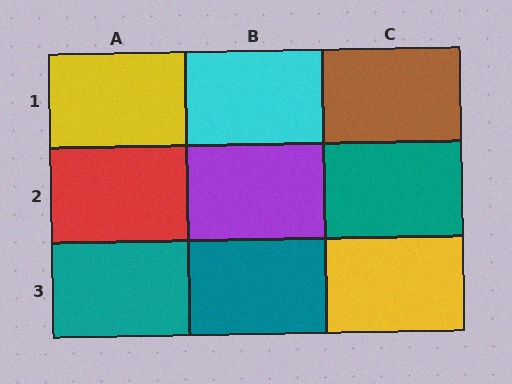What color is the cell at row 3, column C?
Yellow.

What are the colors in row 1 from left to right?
Yellow, cyan, brown.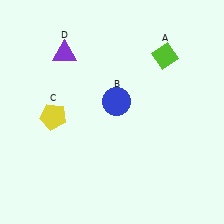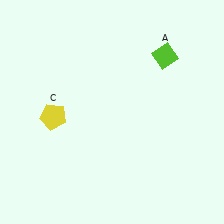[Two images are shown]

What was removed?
The blue circle (B), the purple triangle (D) were removed in Image 2.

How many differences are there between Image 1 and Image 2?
There are 2 differences between the two images.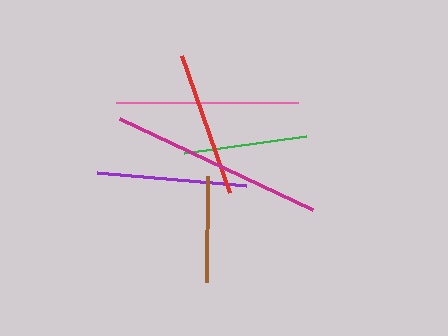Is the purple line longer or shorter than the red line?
The purple line is longer than the red line.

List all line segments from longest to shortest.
From longest to shortest: magenta, pink, purple, red, green, brown.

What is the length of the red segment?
The red segment is approximately 145 pixels long.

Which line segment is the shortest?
The brown line is the shortest at approximately 105 pixels.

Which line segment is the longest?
The magenta line is the longest at approximately 213 pixels.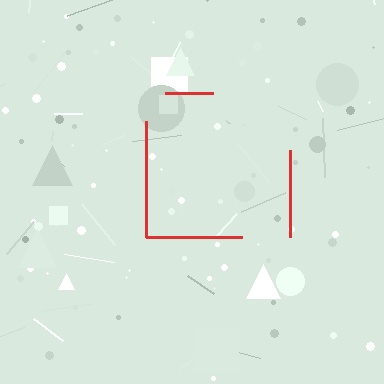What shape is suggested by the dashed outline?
The dashed outline suggests a square.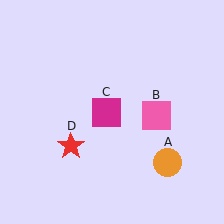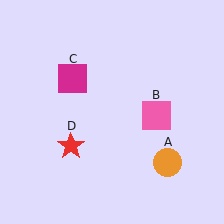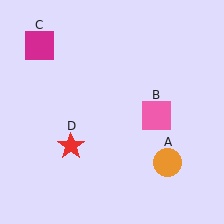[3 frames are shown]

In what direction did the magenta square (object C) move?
The magenta square (object C) moved up and to the left.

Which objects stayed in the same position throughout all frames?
Orange circle (object A) and pink square (object B) and red star (object D) remained stationary.